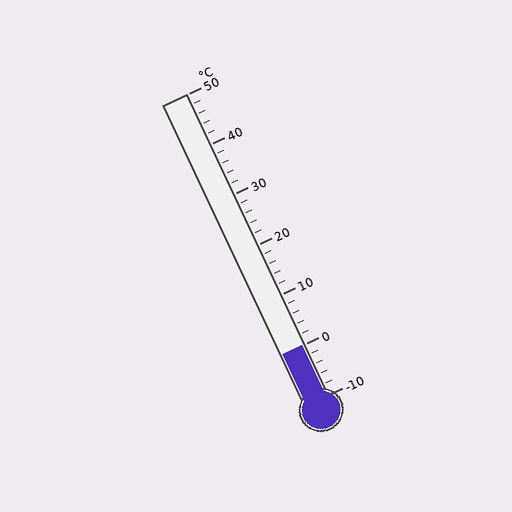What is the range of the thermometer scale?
The thermometer scale ranges from -10°C to 50°C.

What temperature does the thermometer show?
The thermometer shows approximately 0°C.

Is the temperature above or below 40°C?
The temperature is below 40°C.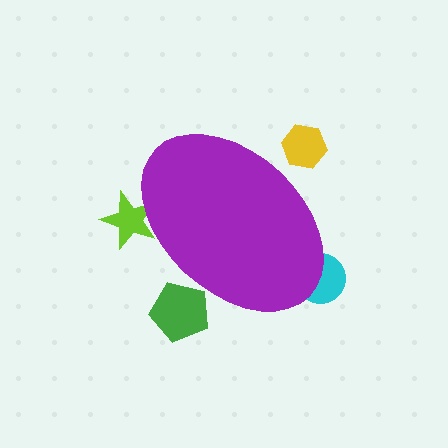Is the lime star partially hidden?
Yes, the lime star is partially hidden behind the purple ellipse.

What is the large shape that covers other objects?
A purple ellipse.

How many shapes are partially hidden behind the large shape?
4 shapes are partially hidden.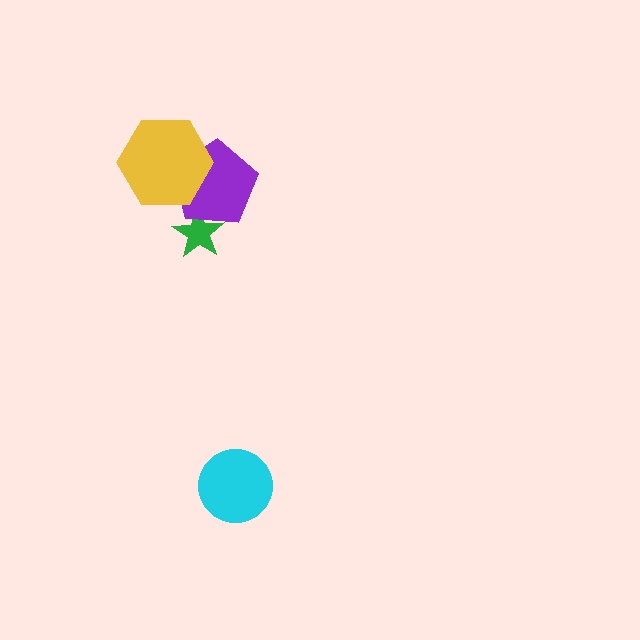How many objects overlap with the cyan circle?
0 objects overlap with the cyan circle.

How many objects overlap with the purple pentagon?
2 objects overlap with the purple pentagon.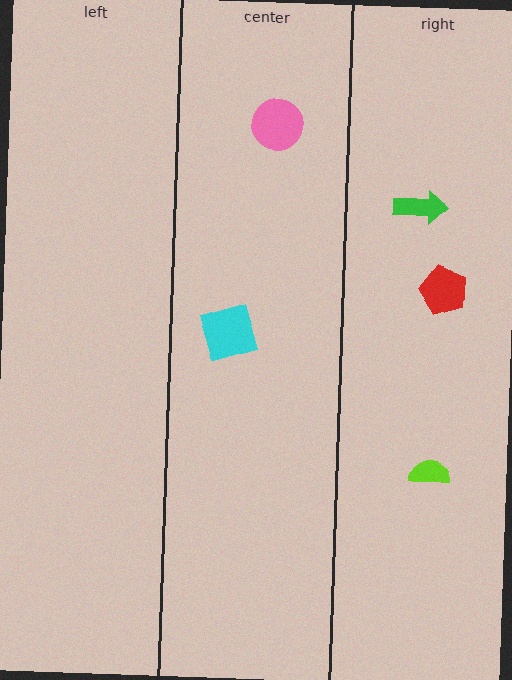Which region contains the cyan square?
The center region.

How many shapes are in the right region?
3.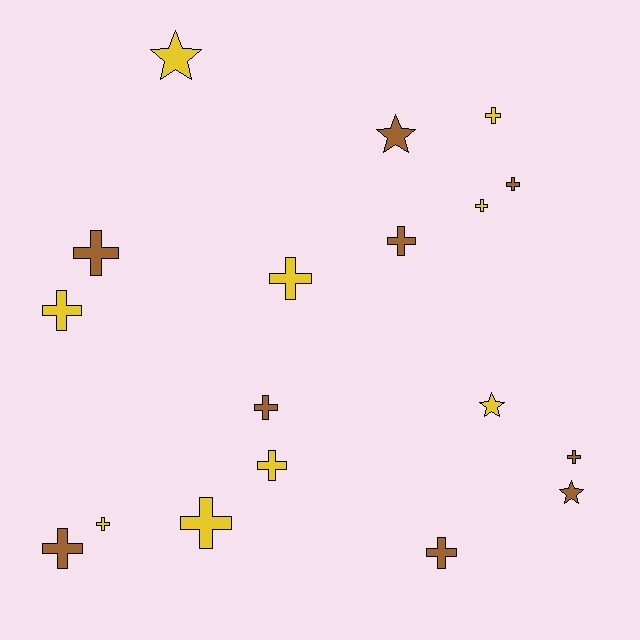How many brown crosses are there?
There are 7 brown crosses.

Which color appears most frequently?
Yellow, with 9 objects.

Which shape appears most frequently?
Cross, with 14 objects.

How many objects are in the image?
There are 18 objects.